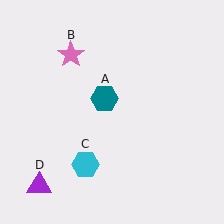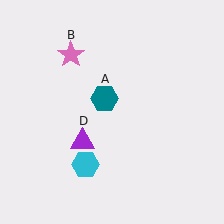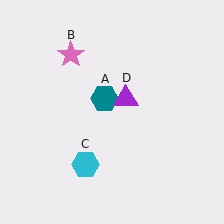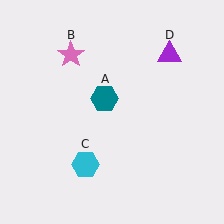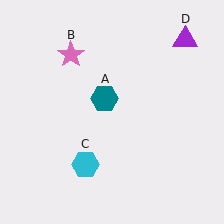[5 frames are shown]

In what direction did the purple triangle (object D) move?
The purple triangle (object D) moved up and to the right.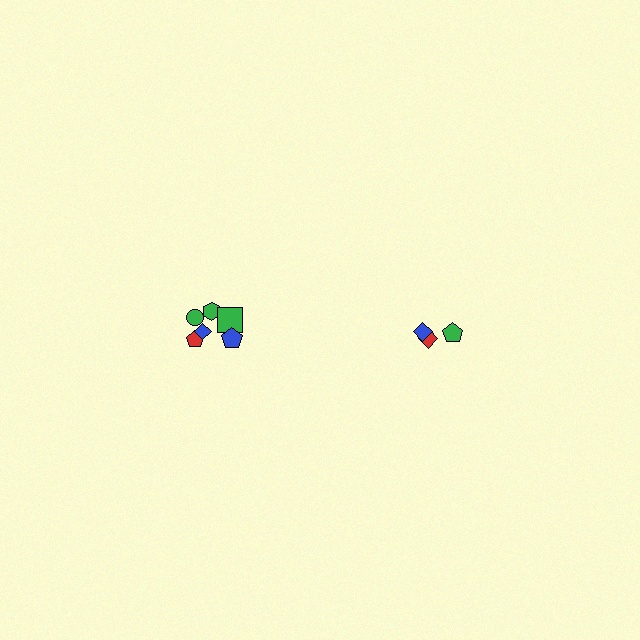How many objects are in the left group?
There are 6 objects.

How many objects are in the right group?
There are 3 objects.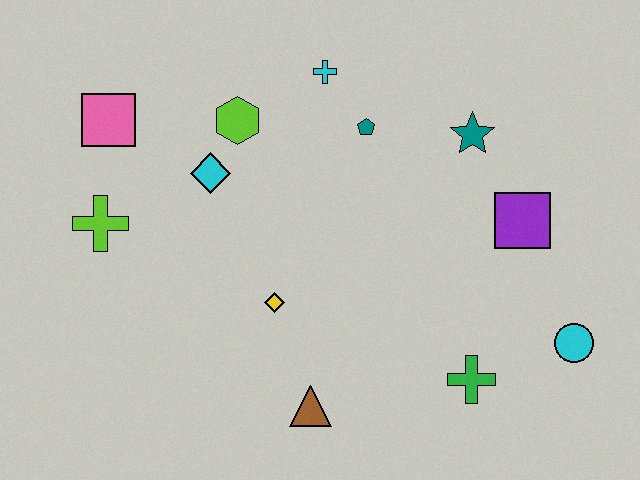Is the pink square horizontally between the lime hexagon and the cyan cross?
No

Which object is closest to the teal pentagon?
The cyan cross is closest to the teal pentagon.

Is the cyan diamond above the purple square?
Yes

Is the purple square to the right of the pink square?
Yes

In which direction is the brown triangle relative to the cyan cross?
The brown triangle is below the cyan cross.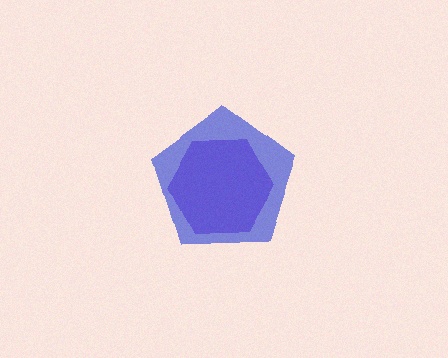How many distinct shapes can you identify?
There are 2 distinct shapes: a purple hexagon, a blue pentagon.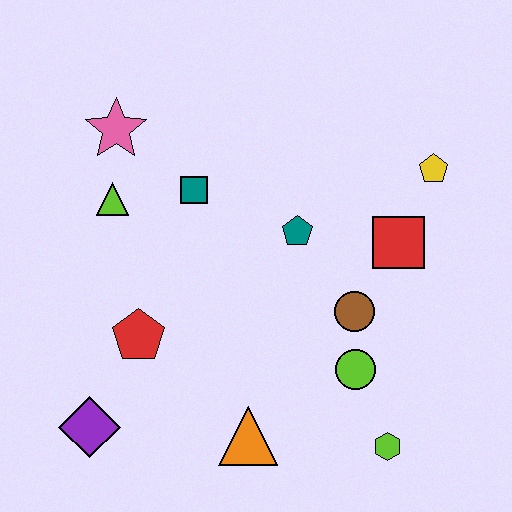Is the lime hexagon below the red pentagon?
Yes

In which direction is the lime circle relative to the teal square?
The lime circle is below the teal square.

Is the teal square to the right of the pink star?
Yes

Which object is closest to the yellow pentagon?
The red square is closest to the yellow pentagon.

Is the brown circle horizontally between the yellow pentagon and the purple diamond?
Yes